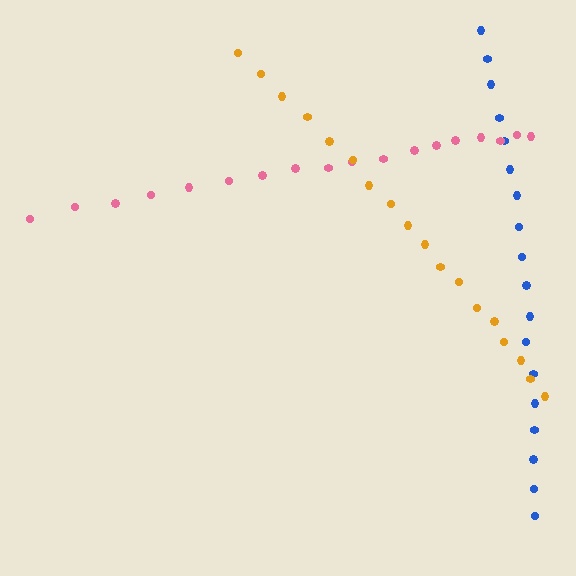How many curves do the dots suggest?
There are 3 distinct paths.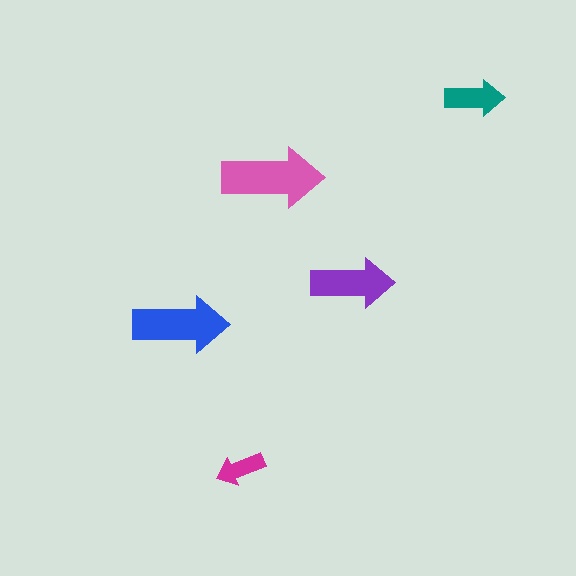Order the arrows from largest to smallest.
the pink one, the blue one, the purple one, the teal one, the magenta one.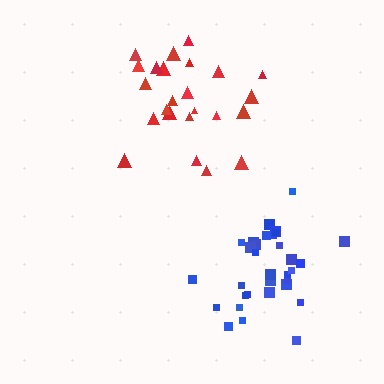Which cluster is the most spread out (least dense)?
Red.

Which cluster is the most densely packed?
Blue.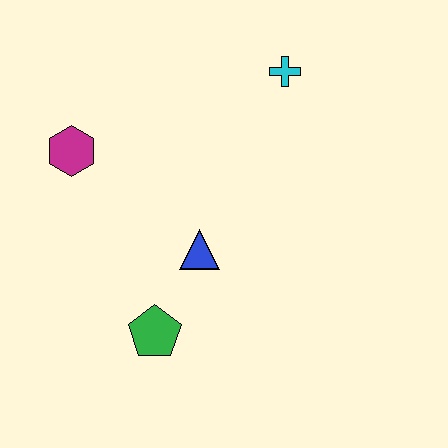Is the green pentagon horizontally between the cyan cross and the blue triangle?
No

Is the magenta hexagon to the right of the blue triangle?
No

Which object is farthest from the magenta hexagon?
The cyan cross is farthest from the magenta hexagon.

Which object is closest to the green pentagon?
The blue triangle is closest to the green pentagon.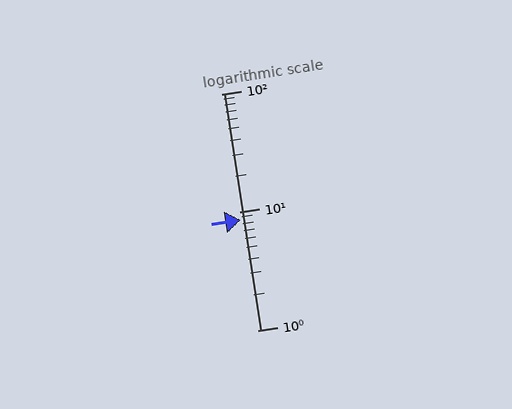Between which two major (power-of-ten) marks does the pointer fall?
The pointer is between 1 and 10.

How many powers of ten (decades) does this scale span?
The scale spans 2 decades, from 1 to 100.